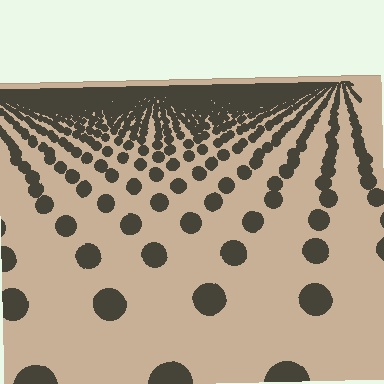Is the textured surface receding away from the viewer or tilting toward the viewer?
The surface is receding away from the viewer. Texture elements get smaller and denser toward the top.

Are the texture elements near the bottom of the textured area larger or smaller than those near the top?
Larger. Near the bottom, elements are closer to the viewer and appear at a bigger on-screen size.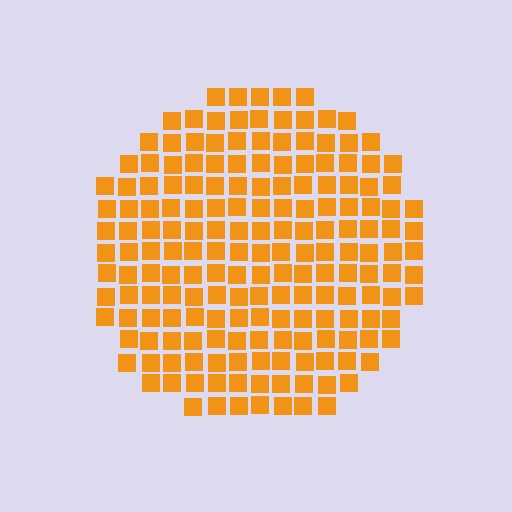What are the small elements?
The small elements are squares.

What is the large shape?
The large shape is a circle.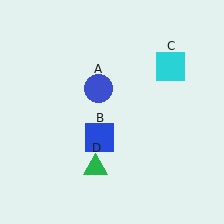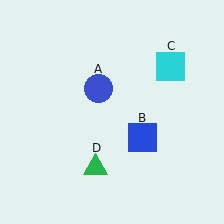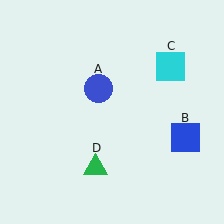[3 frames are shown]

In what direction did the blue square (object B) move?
The blue square (object B) moved right.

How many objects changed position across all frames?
1 object changed position: blue square (object B).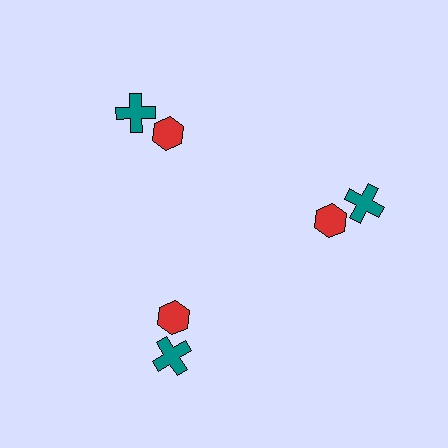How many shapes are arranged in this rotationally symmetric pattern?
There are 6 shapes, arranged in 3 groups of 2.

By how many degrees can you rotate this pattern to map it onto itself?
The pattern maps onto itself every 120 degrees of rotation.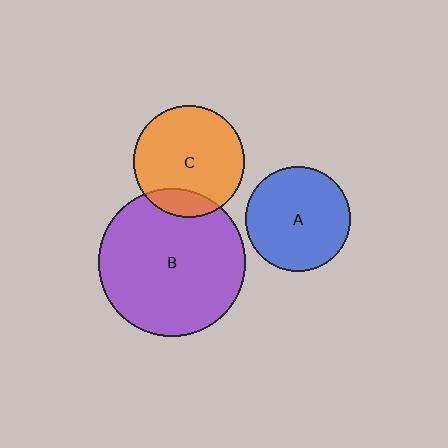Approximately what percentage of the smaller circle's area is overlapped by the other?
Approximately 15%.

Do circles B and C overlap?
Yes.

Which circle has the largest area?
Circle B (purple).